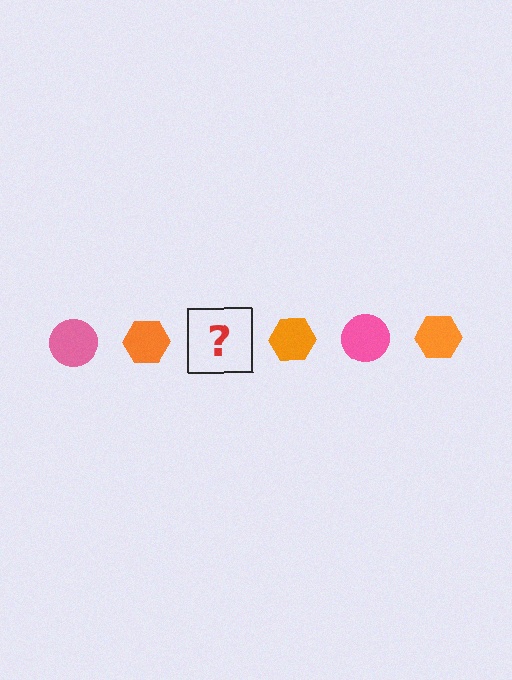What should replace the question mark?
The question mark should be replaced with a pink circle.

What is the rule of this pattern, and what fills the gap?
The rule is that the pattern alternates between pink circle and orange hexagon. The gap should be filled with a pink circle.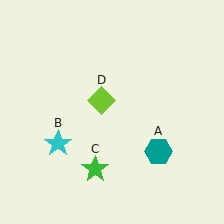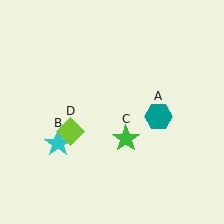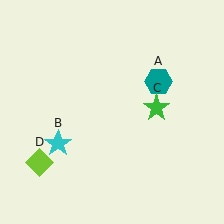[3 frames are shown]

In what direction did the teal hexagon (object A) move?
The teal hexagon (object A) moved up.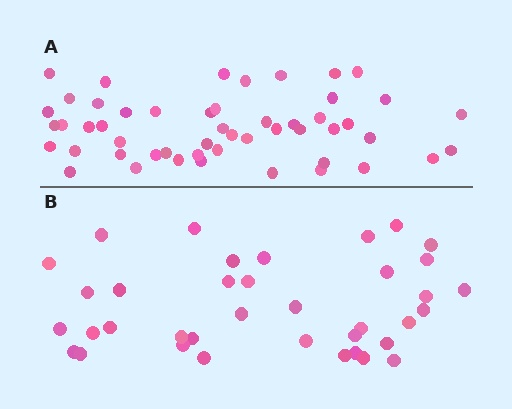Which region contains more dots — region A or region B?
Region A (the top region) has more dots.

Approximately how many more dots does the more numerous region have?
Region A has approximately 15 more dots than region B.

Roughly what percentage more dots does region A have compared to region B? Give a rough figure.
About 40% more.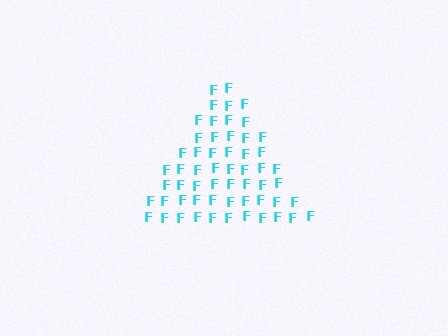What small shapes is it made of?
It is made of small letter F's.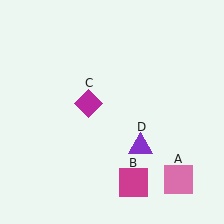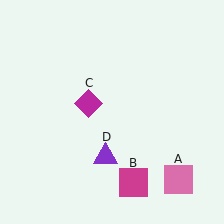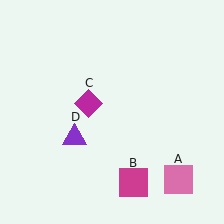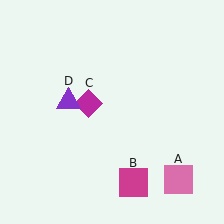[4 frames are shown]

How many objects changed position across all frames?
1 object changed position: purple triangle (object D).